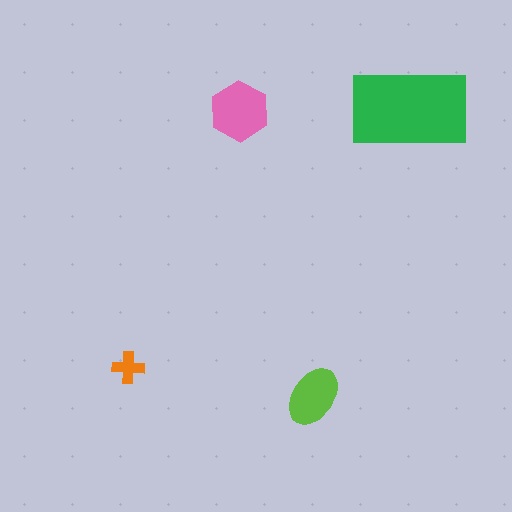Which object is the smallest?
The orange cross.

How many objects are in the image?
There are 4 objects in the image.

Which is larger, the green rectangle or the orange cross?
The green rectangle.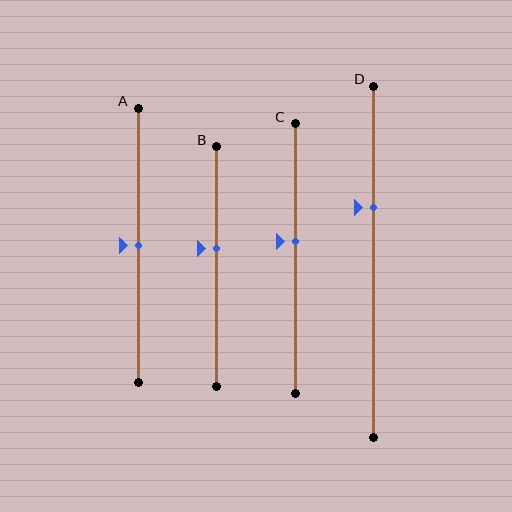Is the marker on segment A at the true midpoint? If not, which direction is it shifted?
Yes, the marker on segment A is at the true midpoint.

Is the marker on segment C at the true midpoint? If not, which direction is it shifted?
No, the marker on segment C is shifted upward by about 6% of the segment length.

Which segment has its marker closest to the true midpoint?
Segment A has its marker closest to the true midpoint.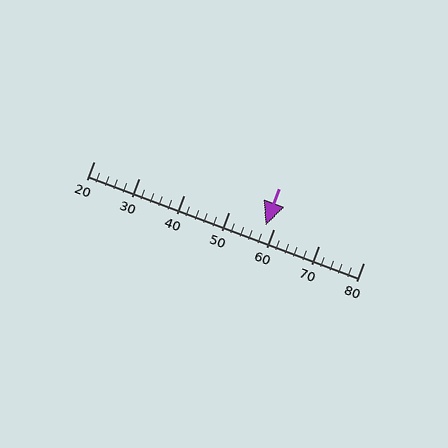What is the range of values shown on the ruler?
The ruler shows values from 20 to 80.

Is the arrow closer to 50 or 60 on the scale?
The arrow is closer to 60.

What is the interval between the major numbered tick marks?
The major tick marks are spaced 10 units apart.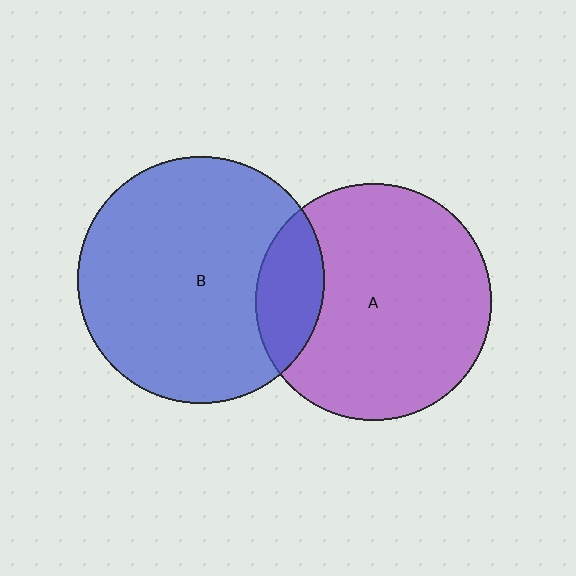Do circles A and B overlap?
Yes.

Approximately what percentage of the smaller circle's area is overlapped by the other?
Approximately 20%.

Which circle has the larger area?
Circle B (blue).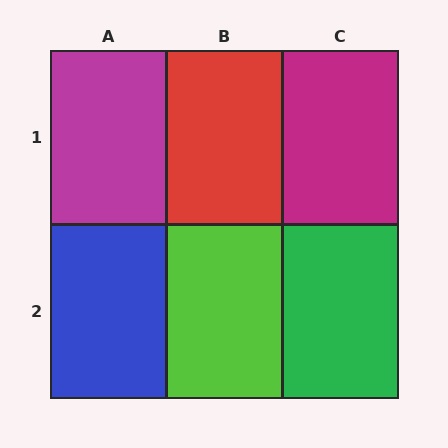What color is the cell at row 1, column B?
Red.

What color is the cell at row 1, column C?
Magenta.